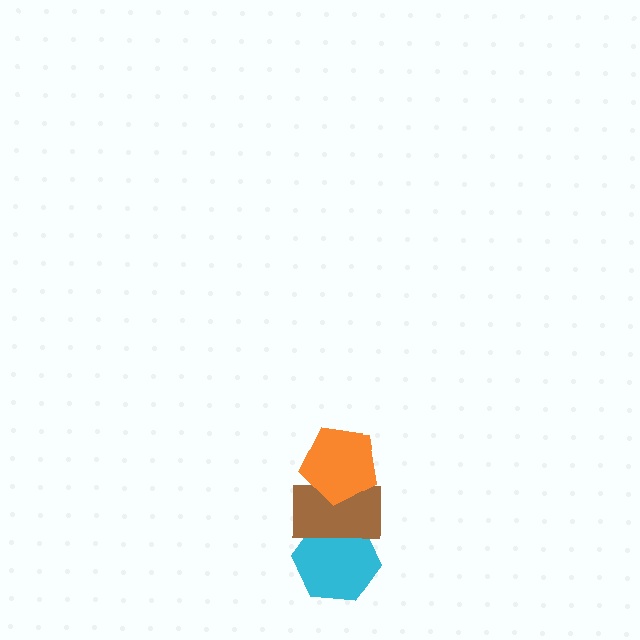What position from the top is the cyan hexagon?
The cyan hexagon is 3rd from the top.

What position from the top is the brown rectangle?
The brown rectangle is 2nd from the top.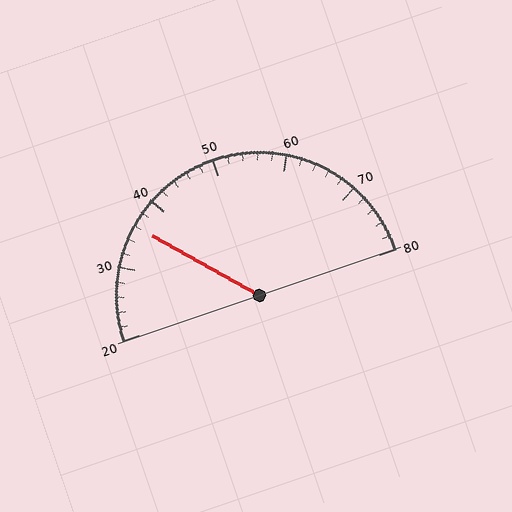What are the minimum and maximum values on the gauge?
The gauge ranges from 20 to 80.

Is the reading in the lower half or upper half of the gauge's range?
The reading is in the lower half of the range (20 to 80).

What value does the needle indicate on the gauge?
The needle indicates approximately 36.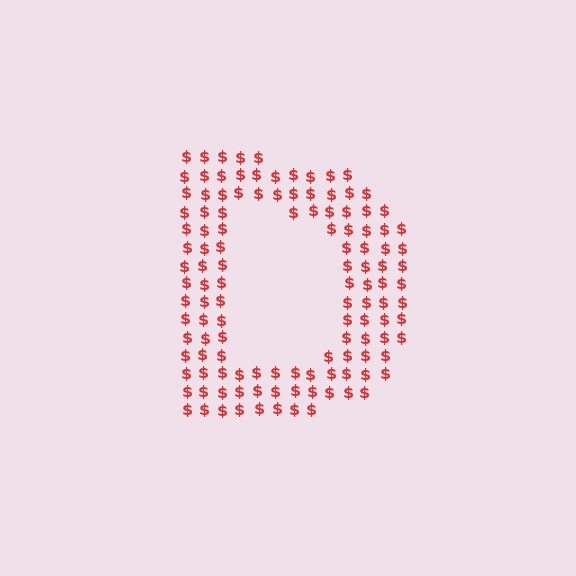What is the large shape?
The large shape is the letter D.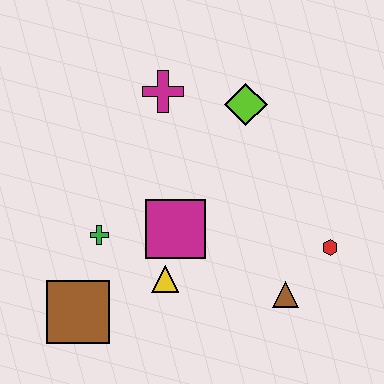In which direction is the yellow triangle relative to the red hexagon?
The yellow triangle is to the left of the red hexagon.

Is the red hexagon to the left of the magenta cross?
No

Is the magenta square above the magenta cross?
No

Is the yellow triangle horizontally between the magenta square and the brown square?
Yes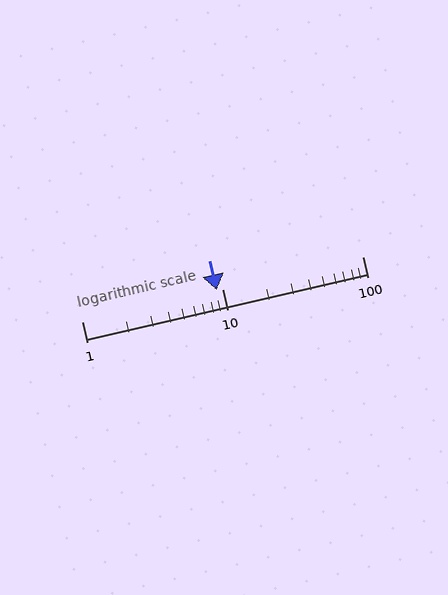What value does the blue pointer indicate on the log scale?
The pointer indicates approximately 9.1.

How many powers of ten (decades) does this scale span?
The scale spans 2 decades, from 1 to 100.